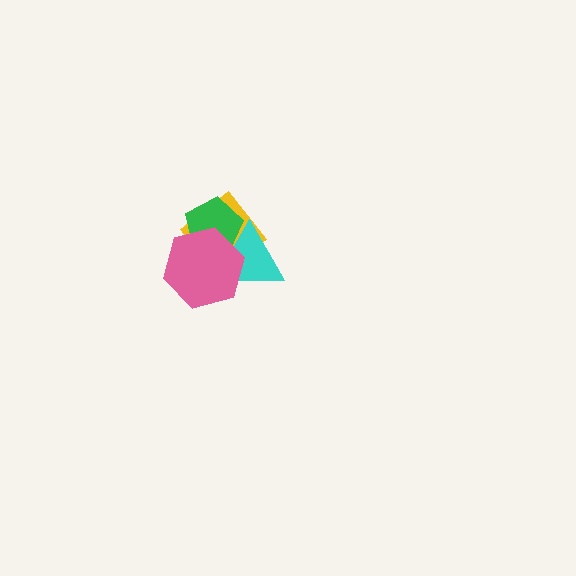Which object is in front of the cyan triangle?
The pink hexagon is in front of the cyan triangle.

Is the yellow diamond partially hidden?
Yes, it is partially covered by another shape.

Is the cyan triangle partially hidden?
Yes, it is partially covered by another shape.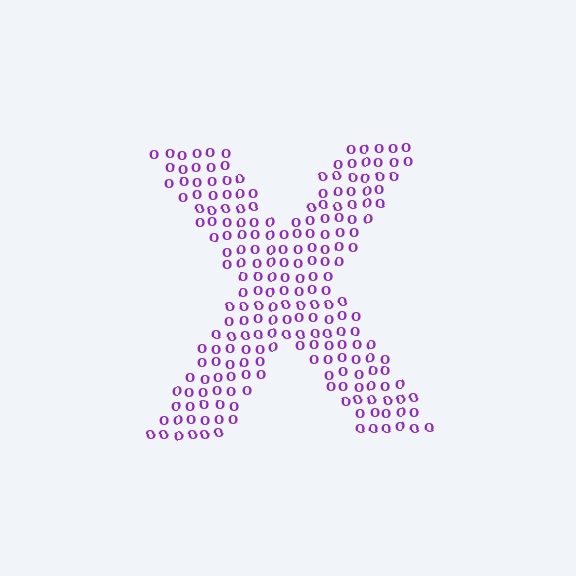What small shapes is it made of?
It is made of small letter O's.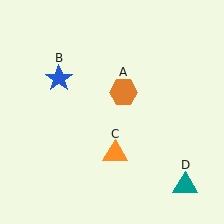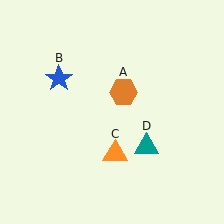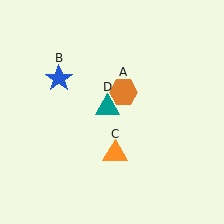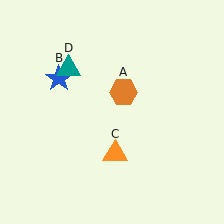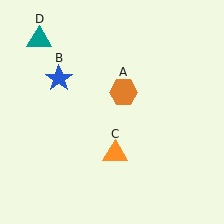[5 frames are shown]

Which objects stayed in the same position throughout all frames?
Orange hexagon (object A) and blue star (object B) and orange triangle (object C) remained stationary.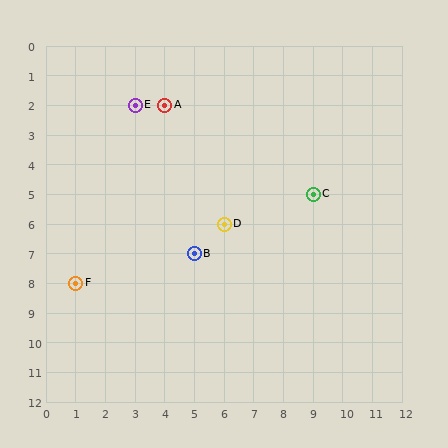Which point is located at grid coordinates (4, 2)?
Point A is at (4, 2).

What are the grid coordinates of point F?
Point F is at grid coordinates (1, 8).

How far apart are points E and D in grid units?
Points E and D are 3 columns and 4 rows apart (about 5.0 grid units diagonally).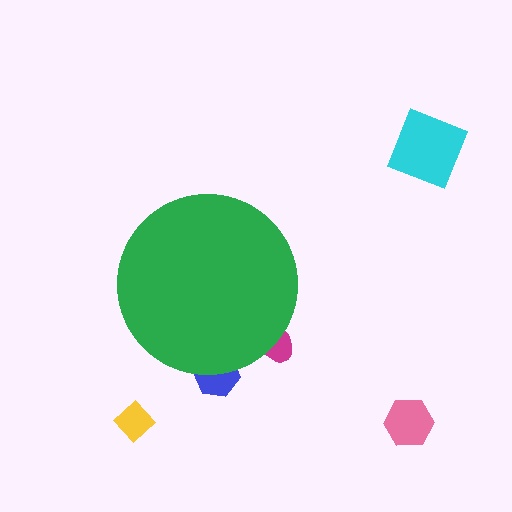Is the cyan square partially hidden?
No, the cyan square is fully visible.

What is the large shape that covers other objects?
A green circle.